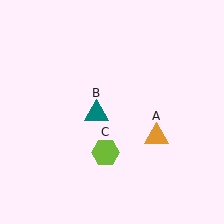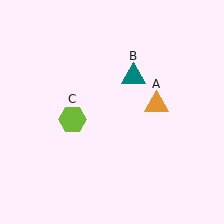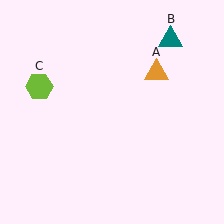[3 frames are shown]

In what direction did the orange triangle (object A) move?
The orange triangle (object A) moved up.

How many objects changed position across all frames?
3 objects changed position: orange triangle (object A), teal triangle (object B), lime hexagon (object C).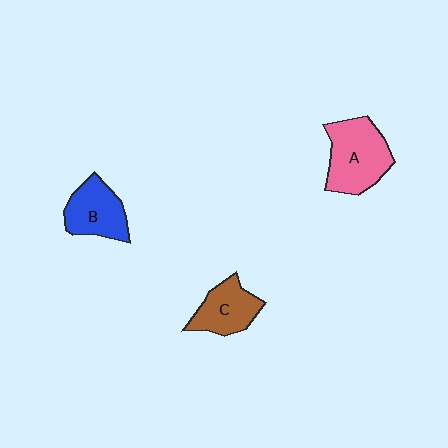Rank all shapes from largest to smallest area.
From largest to smallest: A (pink), B (blue), C (brown).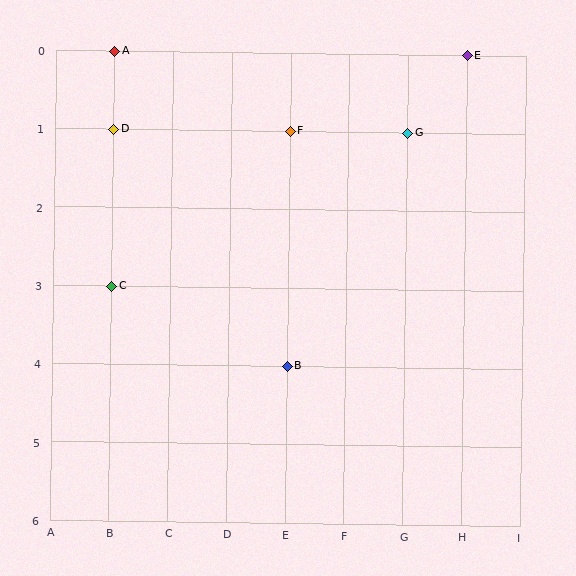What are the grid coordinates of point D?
Point D is at grid coordinates (B, 1).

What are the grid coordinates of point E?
Point E is at grid coordinates (H, 0).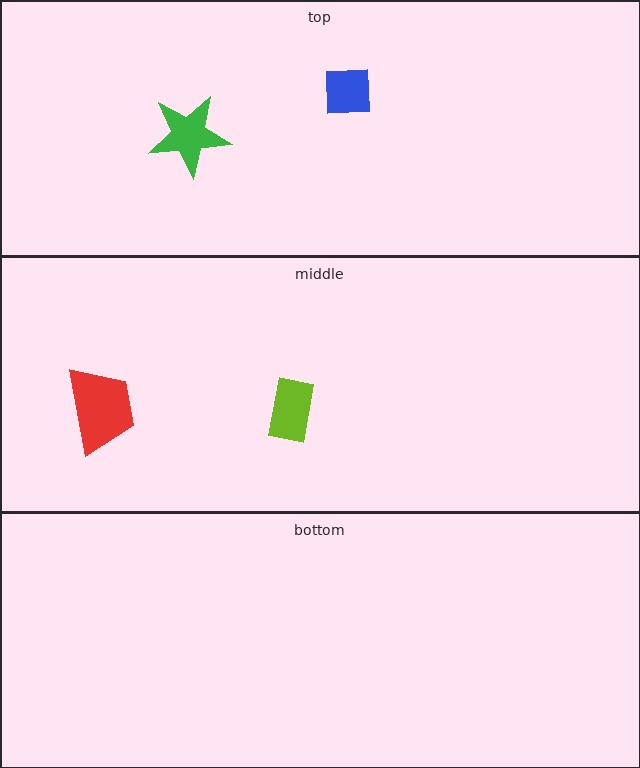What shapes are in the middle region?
The red trapezoid, the lime rectangle.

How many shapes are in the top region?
2.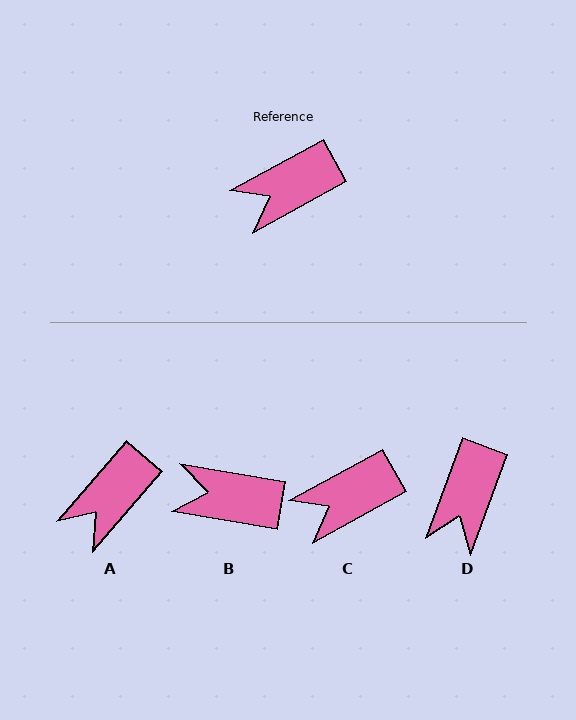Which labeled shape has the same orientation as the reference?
C.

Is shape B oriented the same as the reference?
No, it is off by about 39 degrees.